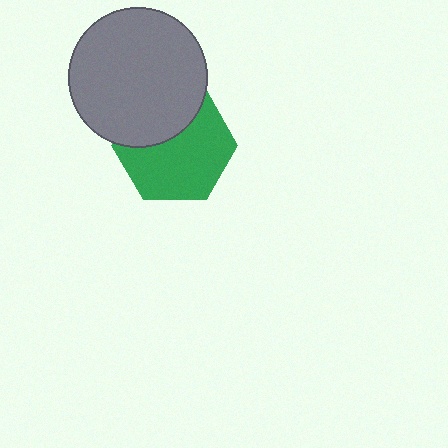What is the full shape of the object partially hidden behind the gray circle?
The partially hidden object is a green hexagon.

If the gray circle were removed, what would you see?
You would see the complete green hexagon.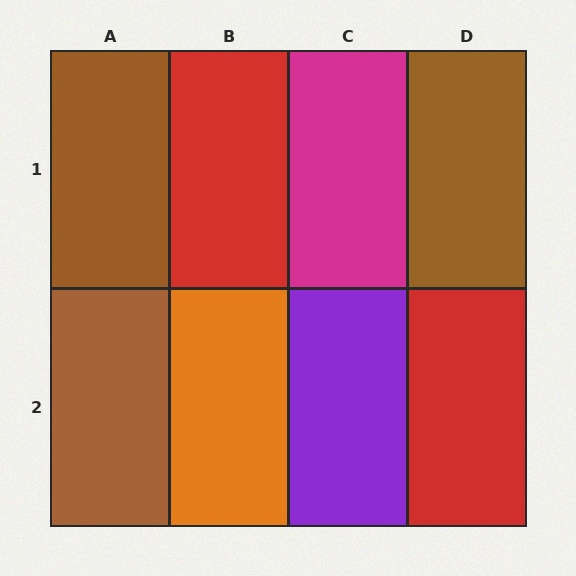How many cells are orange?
1 cell is orange.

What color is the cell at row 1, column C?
Magenta.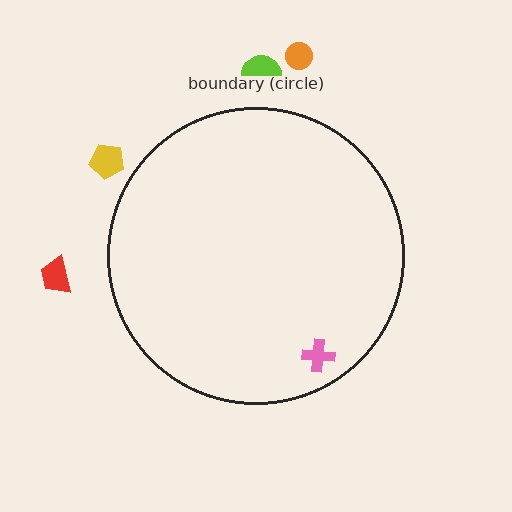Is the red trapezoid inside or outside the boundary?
Outside.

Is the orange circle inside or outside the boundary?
Outside.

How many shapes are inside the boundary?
1 inside, 4 outside.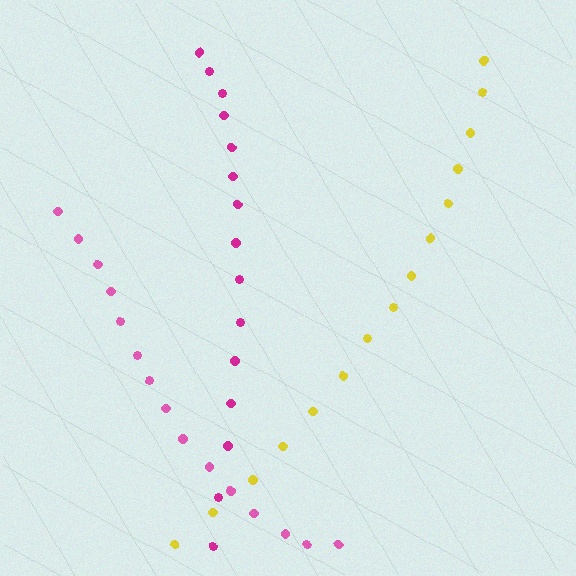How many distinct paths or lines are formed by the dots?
There are 3 distinct paths.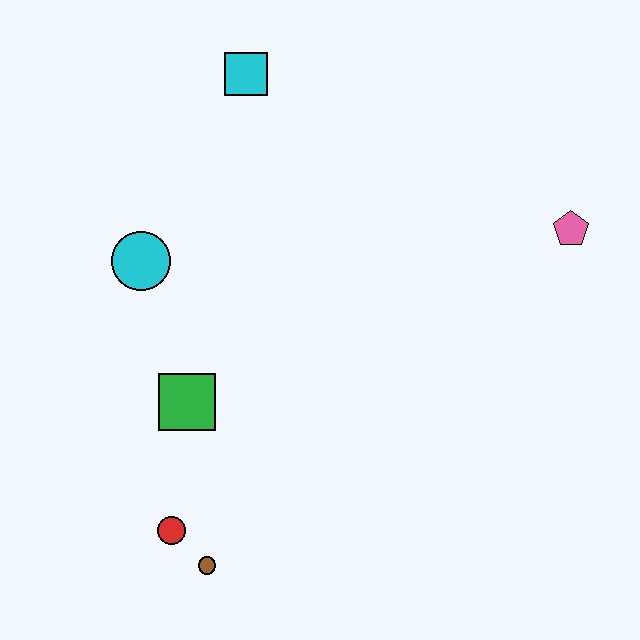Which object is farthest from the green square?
The pink pentagon is farthest from the green square.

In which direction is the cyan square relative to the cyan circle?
The cyan square is above the cyan circle.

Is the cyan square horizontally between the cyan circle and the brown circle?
No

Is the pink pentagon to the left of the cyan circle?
No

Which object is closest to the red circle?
The brown circle is closest to the red circle.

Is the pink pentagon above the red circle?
Yes